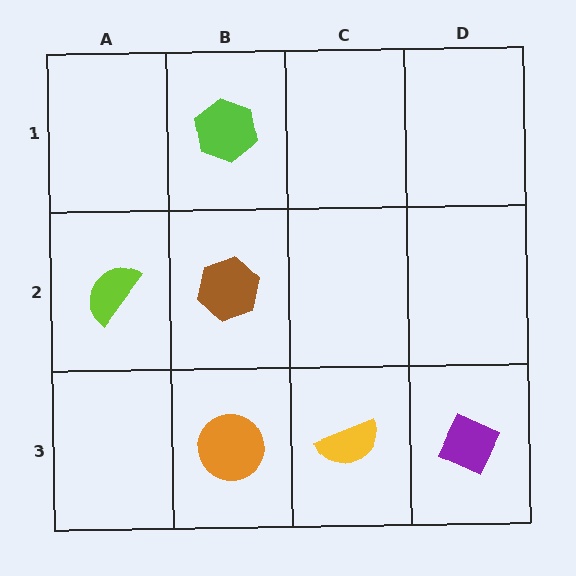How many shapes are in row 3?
3 shapes.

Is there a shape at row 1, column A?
No, that cell is empty.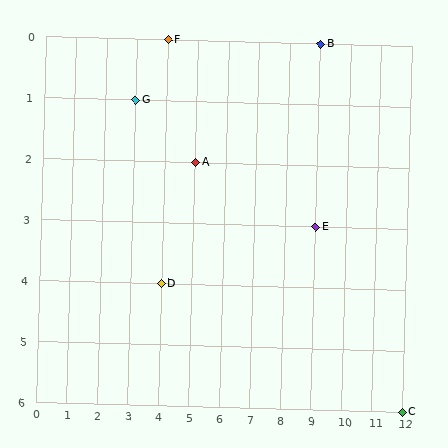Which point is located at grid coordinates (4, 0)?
Point F is at (4, 0).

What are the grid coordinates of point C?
Point C is at grid coordinates (12, 6).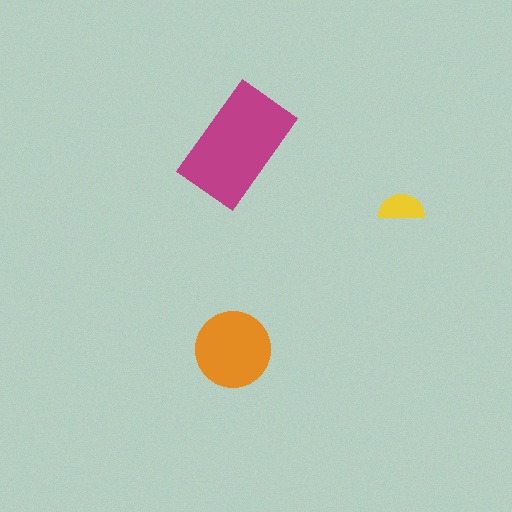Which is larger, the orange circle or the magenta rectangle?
The magenta rectangle.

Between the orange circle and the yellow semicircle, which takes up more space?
The orange circle.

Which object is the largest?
The magenta rectangle.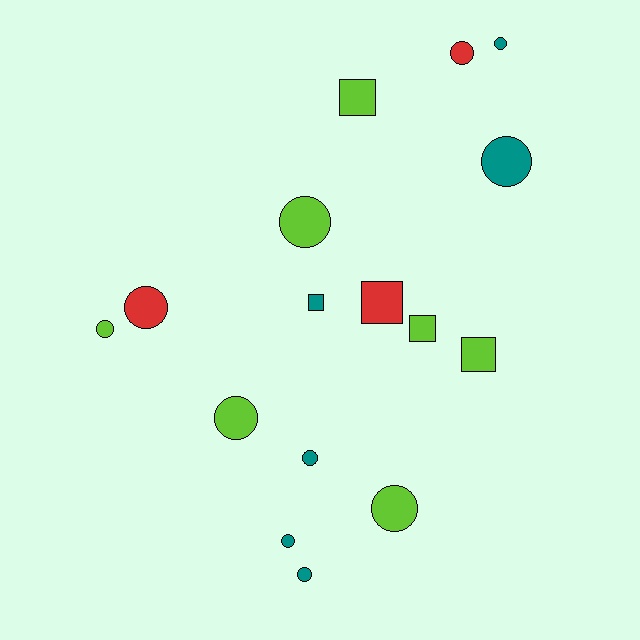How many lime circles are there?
There are 4 lime circles.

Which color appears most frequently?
Lime, with 7 objects.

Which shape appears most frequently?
Circle, with 11 objects.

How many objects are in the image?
There are 16 objects.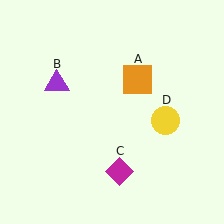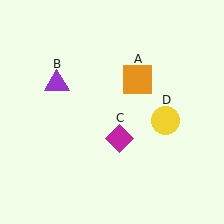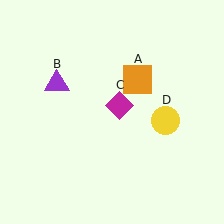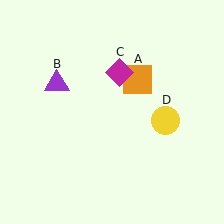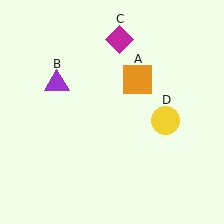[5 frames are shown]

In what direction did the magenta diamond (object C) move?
The magenta diamond (object C) moved up.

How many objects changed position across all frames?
1 object changed position: magenta diamond (object C).